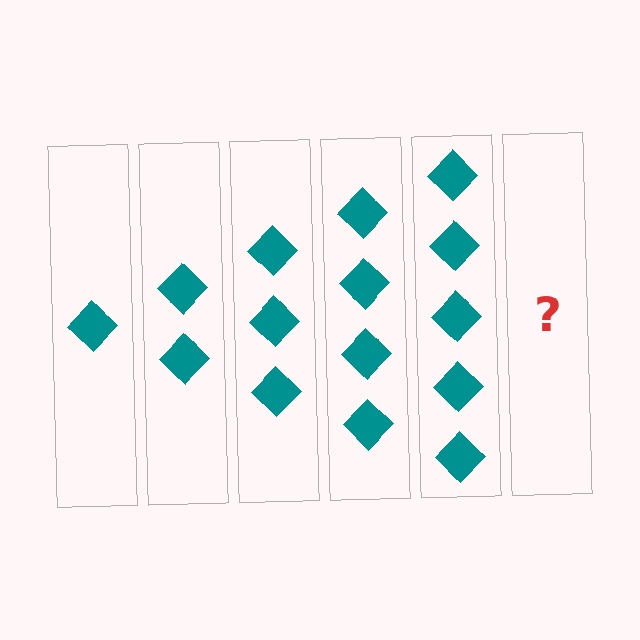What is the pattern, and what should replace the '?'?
The pattern is that each step adds one more diamond. The '?' should be 6 diamonds.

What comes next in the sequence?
The next element should be 6 diamonds.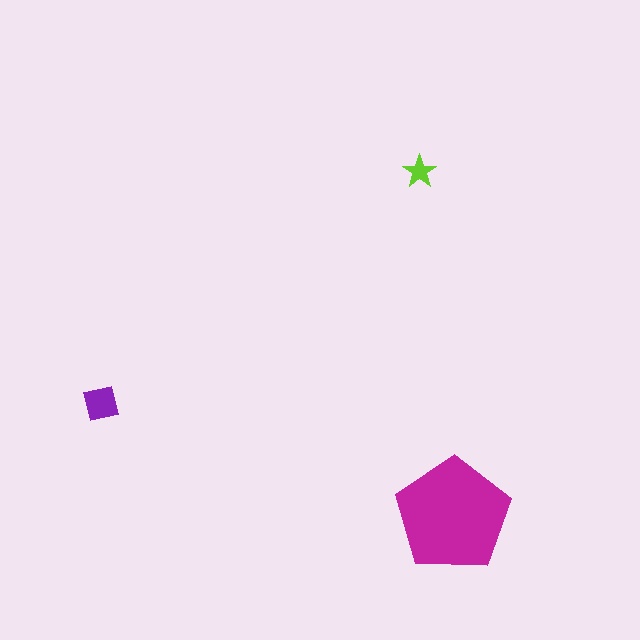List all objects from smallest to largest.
The lime star, the purple square, the magenta pentagon.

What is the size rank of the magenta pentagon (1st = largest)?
1st.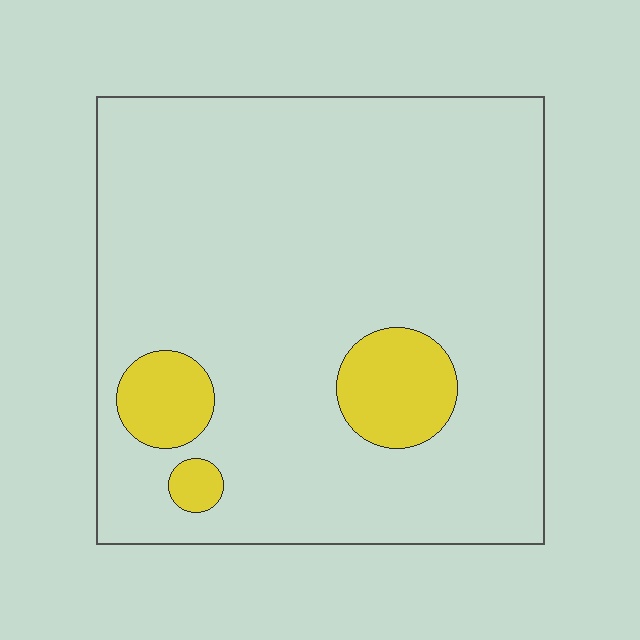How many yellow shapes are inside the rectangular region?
3.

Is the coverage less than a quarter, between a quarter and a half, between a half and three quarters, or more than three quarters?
Less than a quarter.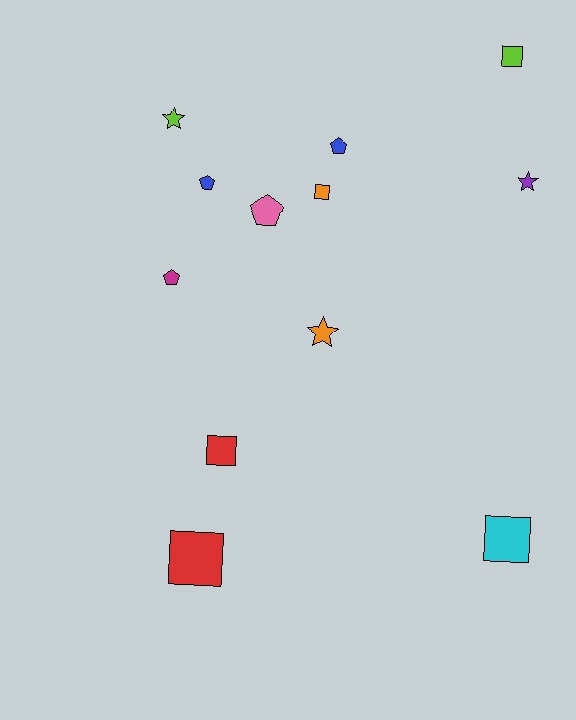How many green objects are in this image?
There are no green objects.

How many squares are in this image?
There are 5 squares.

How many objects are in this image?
There are 12 objects.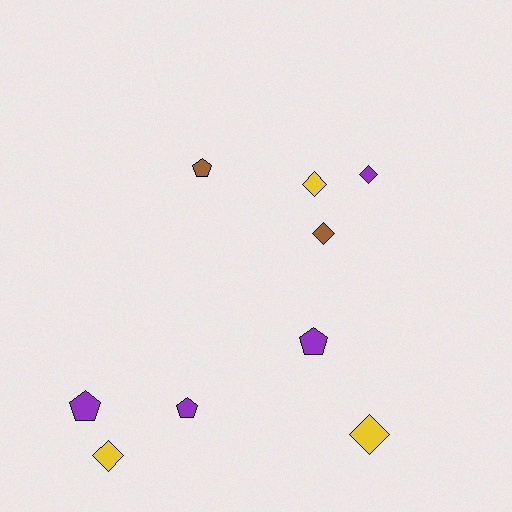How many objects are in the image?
There are 9 objects.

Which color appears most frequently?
Purple, with 4 objects.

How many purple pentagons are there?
There are 3 purple pentagons.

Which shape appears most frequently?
Diamond, with 5 objects.